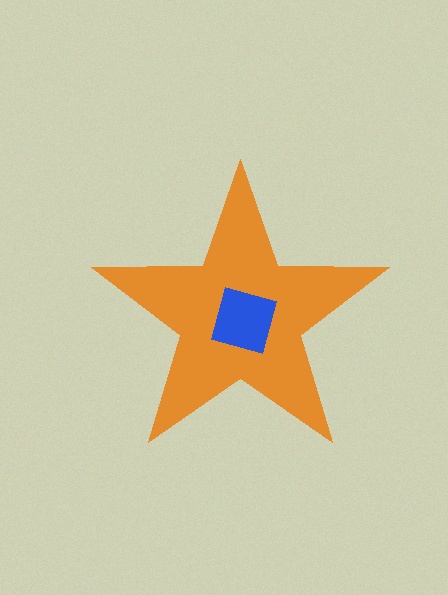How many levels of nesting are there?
2.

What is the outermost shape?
The orange star.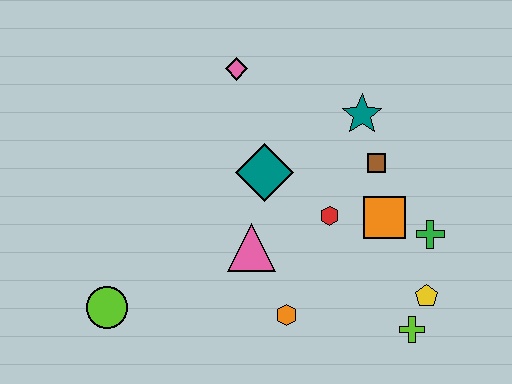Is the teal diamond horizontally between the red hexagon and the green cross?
No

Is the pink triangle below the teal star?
Yes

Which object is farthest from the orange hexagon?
The pink diamond is farthest from the orange hexagon.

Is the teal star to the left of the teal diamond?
No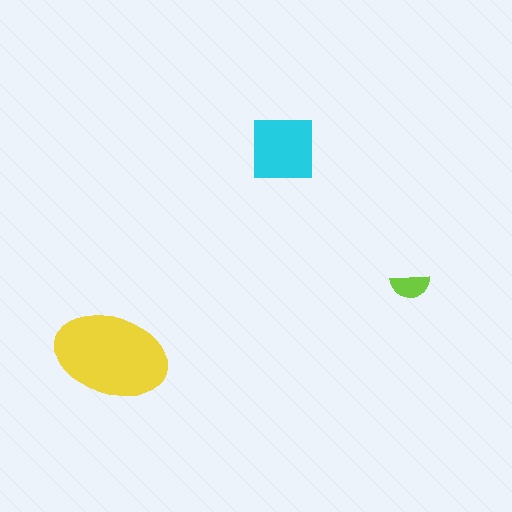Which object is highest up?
The cyan square is topmost.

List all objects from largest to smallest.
The yellow ellipse, the cyan square, the lime semicircle.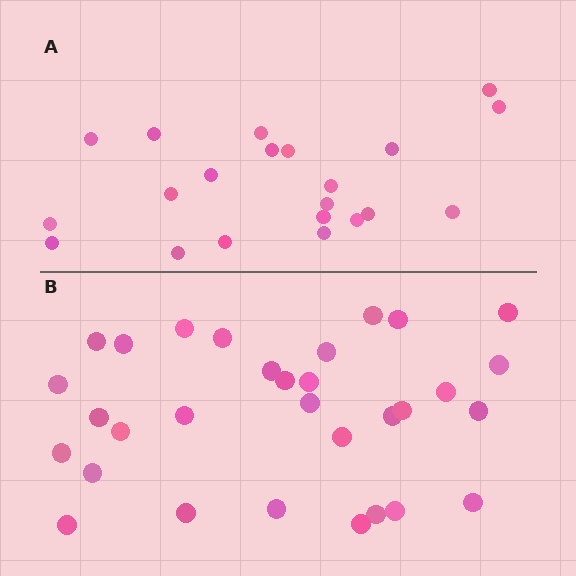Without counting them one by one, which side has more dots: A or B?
Region B (the bottom region) has more dots.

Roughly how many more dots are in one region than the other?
Region B has roughly 10 or so more dots than region A.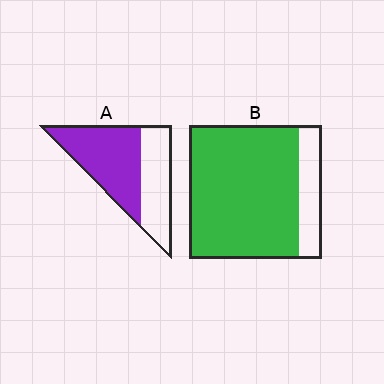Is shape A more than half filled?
Yes.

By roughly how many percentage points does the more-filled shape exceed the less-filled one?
By roughly 25 percentage points (B over A).